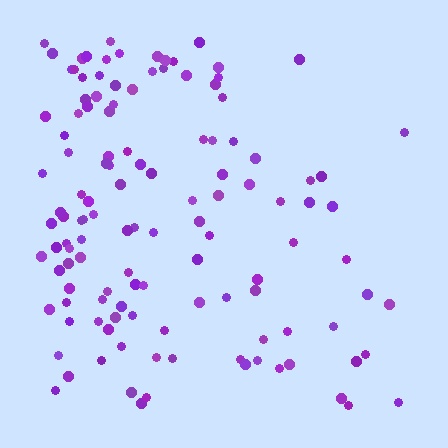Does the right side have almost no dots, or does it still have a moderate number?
Still a moderate number, just noticeably fewer than the left.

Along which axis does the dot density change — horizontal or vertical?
Horizontal.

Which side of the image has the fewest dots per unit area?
The right.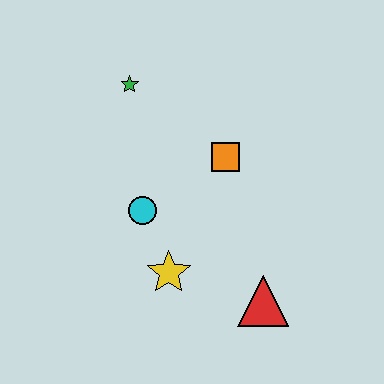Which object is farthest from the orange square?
The red triangle is farthest from the orange square.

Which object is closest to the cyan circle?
The yellow star is closest to the cyan circle.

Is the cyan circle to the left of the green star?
No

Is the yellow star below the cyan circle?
Yes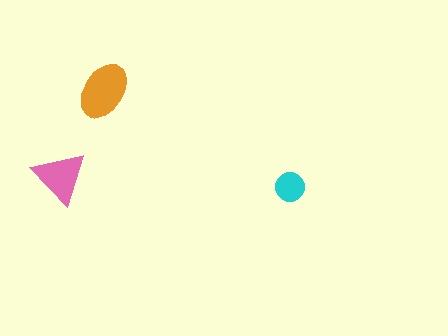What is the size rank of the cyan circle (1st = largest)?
3rd.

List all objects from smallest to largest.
The cyan circle, the pink triangle, the orange ellipse.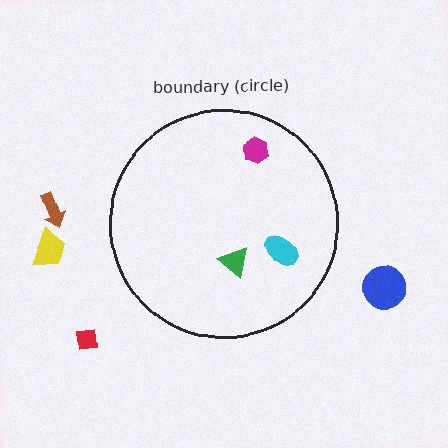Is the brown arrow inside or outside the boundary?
Outside.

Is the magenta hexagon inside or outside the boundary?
Inside.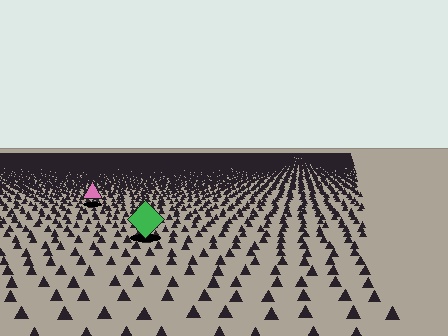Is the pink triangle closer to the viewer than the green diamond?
No. The green diamond is closer — you can tell from the texture gradient: the ground texture is coarser near it.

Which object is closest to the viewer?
The green diamond is closest. The texture marks near it are larger and more spread out.